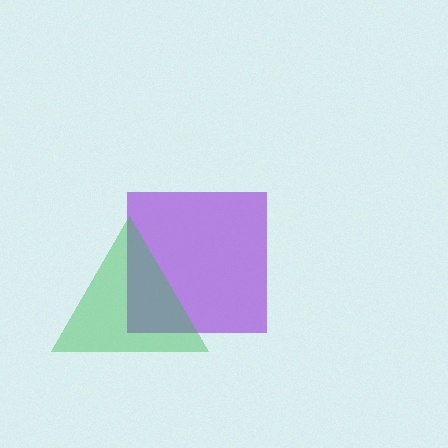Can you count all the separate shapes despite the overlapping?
Yes, there are 2 separate shapes.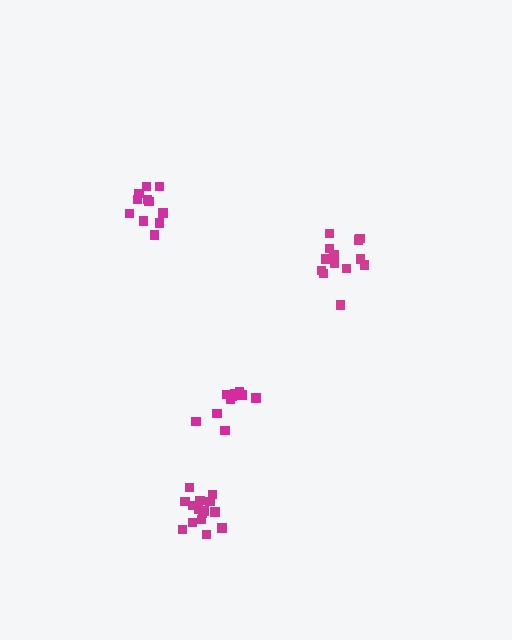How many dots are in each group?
Group 1: 10 dots, Group 2: 13 dots, Group 3: 12 dots, Group 4: 15 dots (50 total).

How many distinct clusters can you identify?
There are 4 distinct clusters.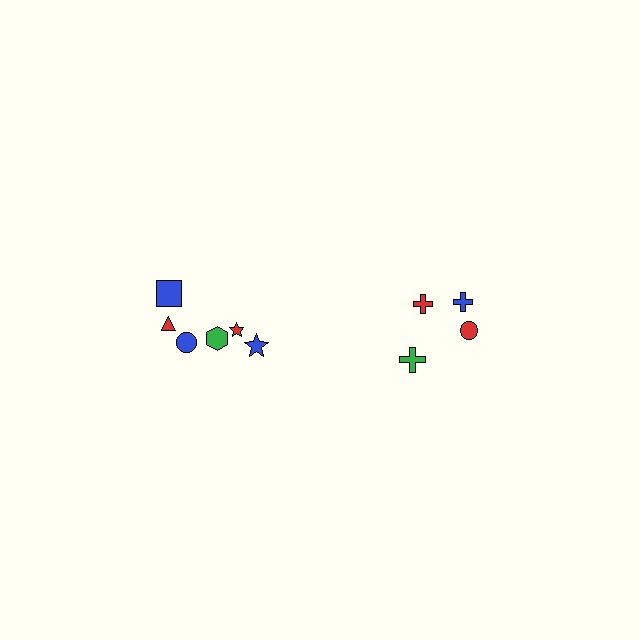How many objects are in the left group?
There are 6 objects.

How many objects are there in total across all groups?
There are 10 objects.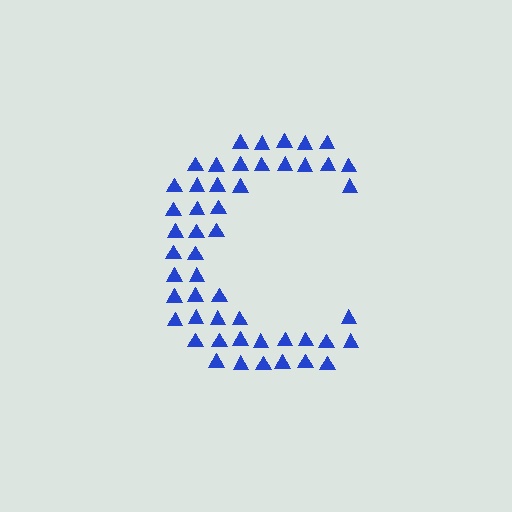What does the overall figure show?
The overall figure shows the letter C.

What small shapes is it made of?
It is made of small triangles.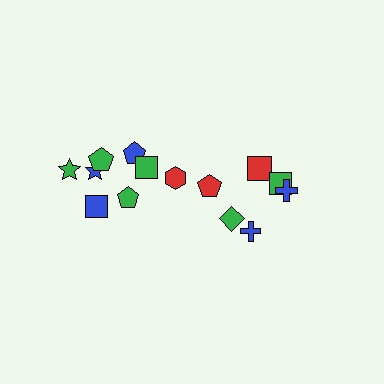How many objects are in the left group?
There are 8 objects.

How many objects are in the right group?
There are 6 objects.